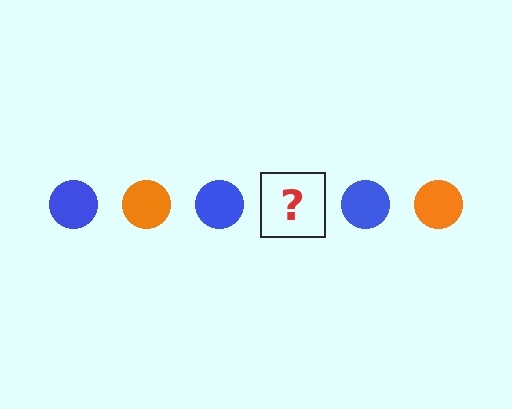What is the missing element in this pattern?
The missing element is an orange circle.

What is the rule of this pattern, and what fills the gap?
The rule is that the pattern cycles through blue, orange circles. The gap should be filled with an orange circle.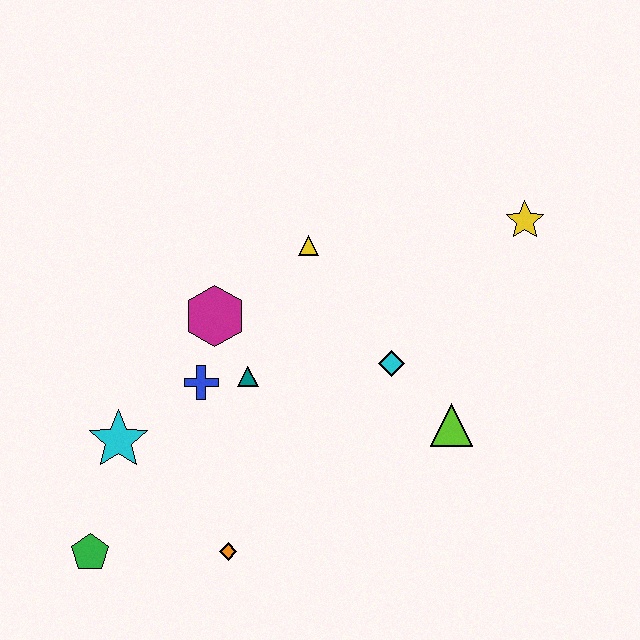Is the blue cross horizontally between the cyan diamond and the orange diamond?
No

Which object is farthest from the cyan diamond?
The green pentagon is farthest from the cyan diamond.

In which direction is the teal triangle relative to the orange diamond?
The teal triangle is above the orange diamond.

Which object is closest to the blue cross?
The teal triangle is closest to the blue cross.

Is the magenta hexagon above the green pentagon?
Yes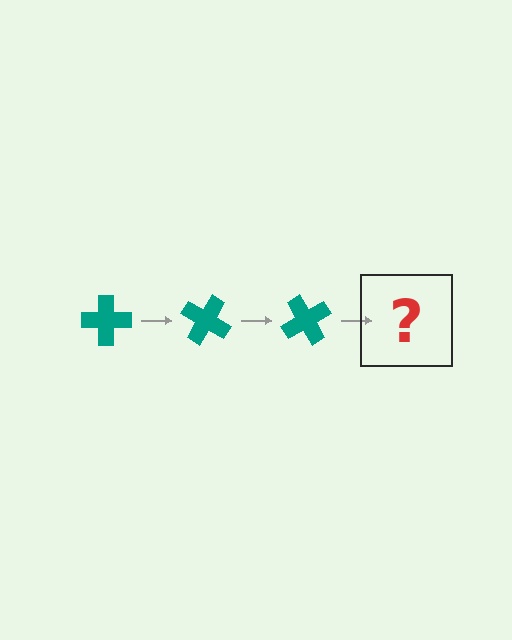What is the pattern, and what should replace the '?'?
The pattern is that the cross rotates 30 degrees each step. The '?' should be a teal cross rotated 90 degrees.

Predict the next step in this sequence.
The next step is a teal cross rotated 90 degrees.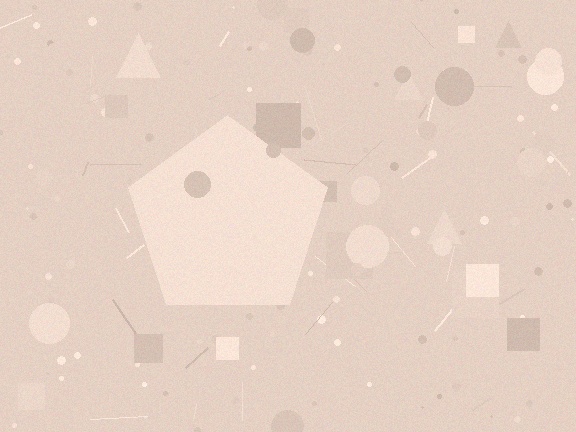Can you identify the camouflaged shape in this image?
The camouflaged shape is a pentagon.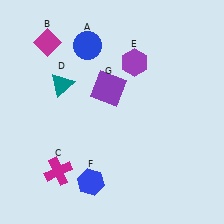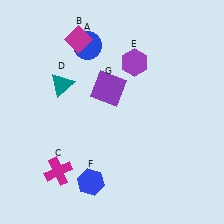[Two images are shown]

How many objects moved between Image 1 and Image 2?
1 object moved between the two images.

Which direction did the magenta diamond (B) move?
The magenta diamond (B) moved right.